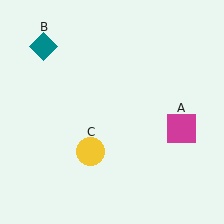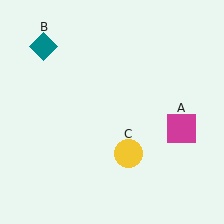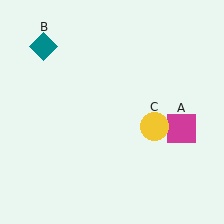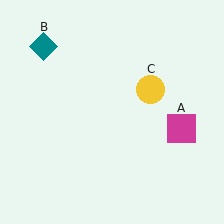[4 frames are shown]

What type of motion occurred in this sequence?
The yellow circle (object C) rotated counterclockwise around the center of the scene.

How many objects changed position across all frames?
1 object changed position: yellow circle (object C).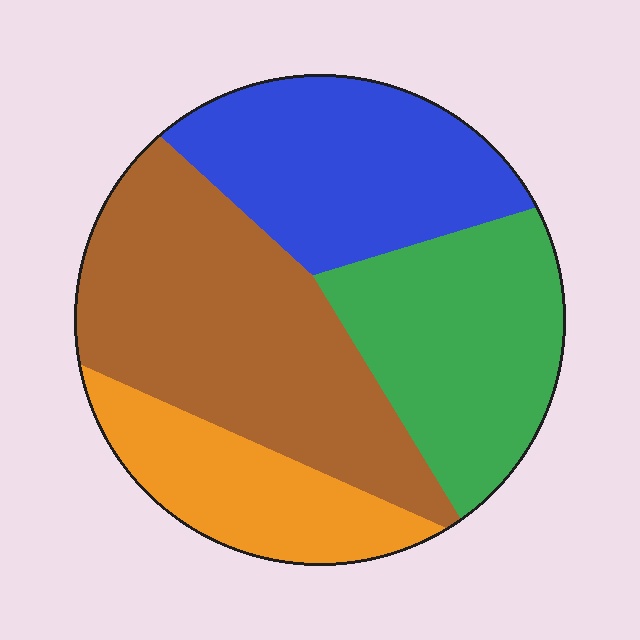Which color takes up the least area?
Orange, at roughly 15%.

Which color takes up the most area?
Brown, at roughly 35%.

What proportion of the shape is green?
Green covers about 25% of the shape.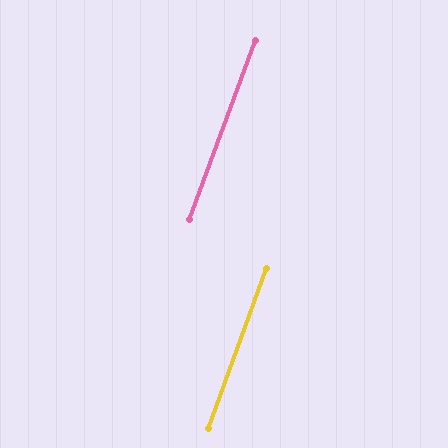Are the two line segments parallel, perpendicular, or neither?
Parallel — their directions differ by only 0.2°.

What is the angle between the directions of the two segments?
Approximately 0 degrees.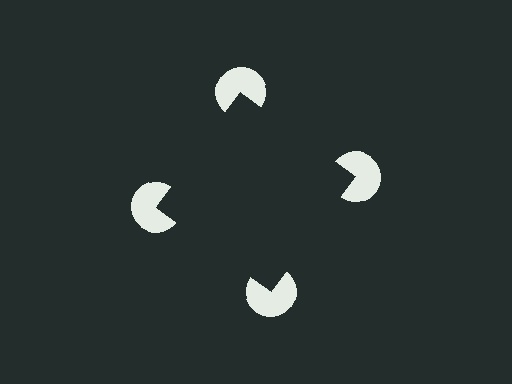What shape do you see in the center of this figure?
An illusory square — its edges are inferred from the aligned wedge cuts in the pac-man discs, not physically drawn.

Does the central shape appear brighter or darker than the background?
It typically appears slightly darker than the background, even though no actual brightness change is drawn.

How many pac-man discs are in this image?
There are 4 — one at each vertex of the illusory square.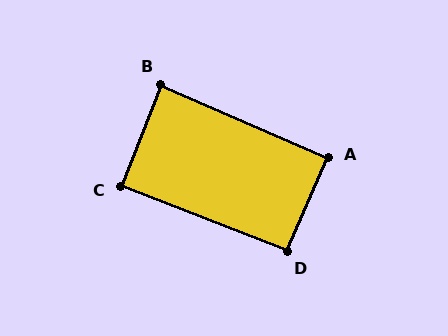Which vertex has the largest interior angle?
D, at approximately 92 degrees.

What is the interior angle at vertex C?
Approximately 90 degrees (approximately right).